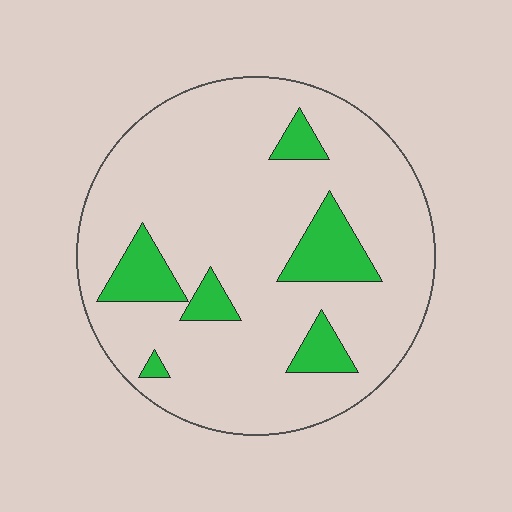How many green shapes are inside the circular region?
6.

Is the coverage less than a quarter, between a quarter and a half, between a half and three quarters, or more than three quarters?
Less than a quarter.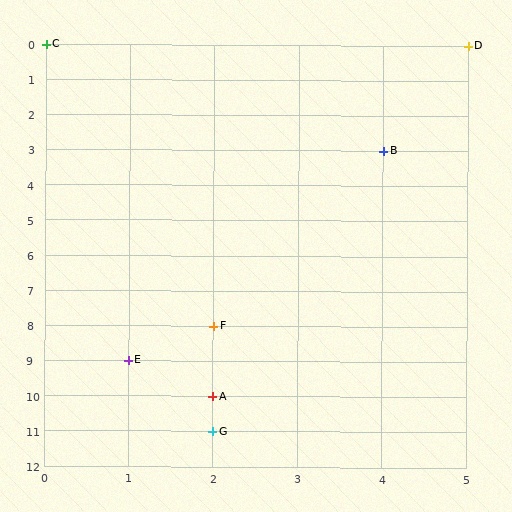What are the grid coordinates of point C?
Point C is at grid coordinates (0, 0).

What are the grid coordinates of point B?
Point B is at grid coordinates (4, 3).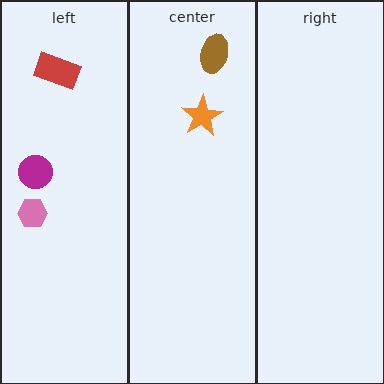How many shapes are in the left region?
3.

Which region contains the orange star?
The center region.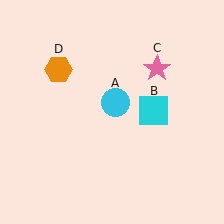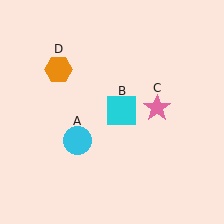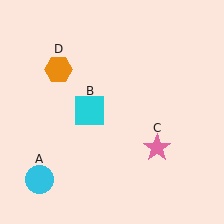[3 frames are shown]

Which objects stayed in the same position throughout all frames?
Orange hexagon (object D) remained stationary.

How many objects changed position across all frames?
3 objects changed position: cyan circle (object A), cyan square (object B), pink star (object C).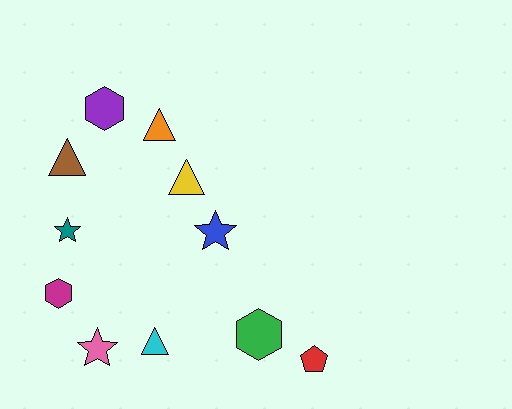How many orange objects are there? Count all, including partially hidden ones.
There is 1 orange object.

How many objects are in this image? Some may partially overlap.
There are 11 objects.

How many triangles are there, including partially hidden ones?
There are 4 triangles.